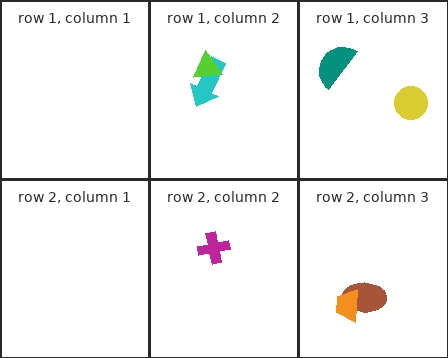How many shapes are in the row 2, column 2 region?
1.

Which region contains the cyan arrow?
The row 1, column 2 region.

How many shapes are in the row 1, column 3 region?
2.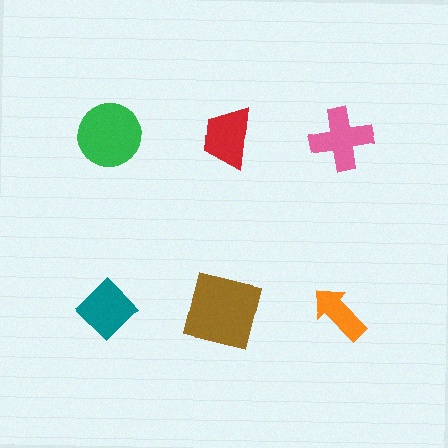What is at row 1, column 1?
A green circle.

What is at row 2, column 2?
A brown square.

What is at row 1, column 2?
A red trapezoid.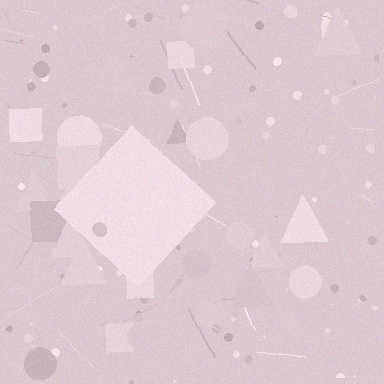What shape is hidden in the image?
A diamond is hidden in the image.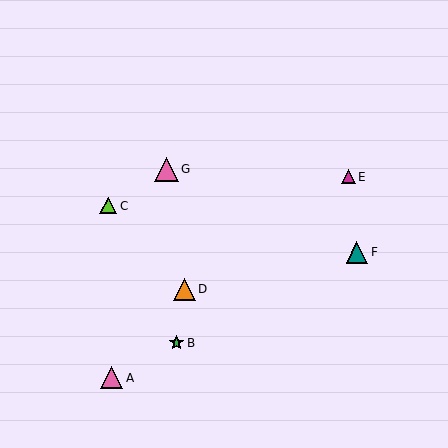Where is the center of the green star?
The center of the green star is at (177, 343).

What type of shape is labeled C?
Shape C is a lime triangle.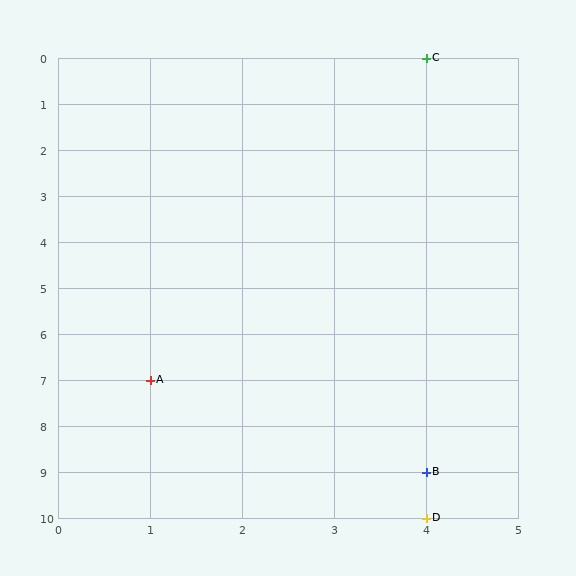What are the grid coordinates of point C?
Point C is at grid coordinates (4, 0).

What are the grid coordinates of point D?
Point D is at grid coordinates (4, 10).